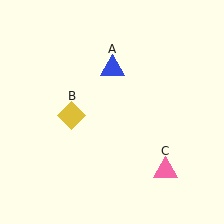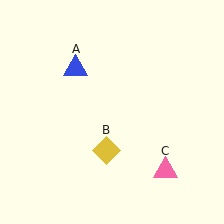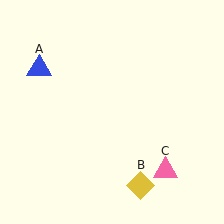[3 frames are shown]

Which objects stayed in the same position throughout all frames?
Pink triangle (object C) remained stationary.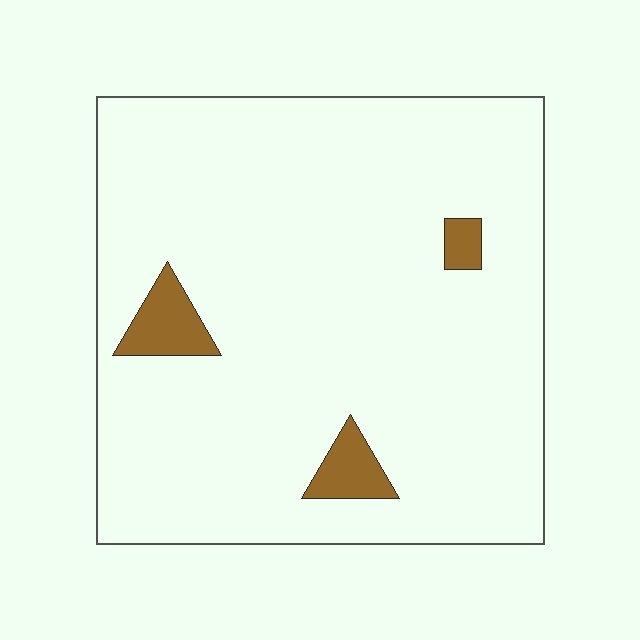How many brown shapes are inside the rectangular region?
3.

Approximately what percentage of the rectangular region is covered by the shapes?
Approximately 5%.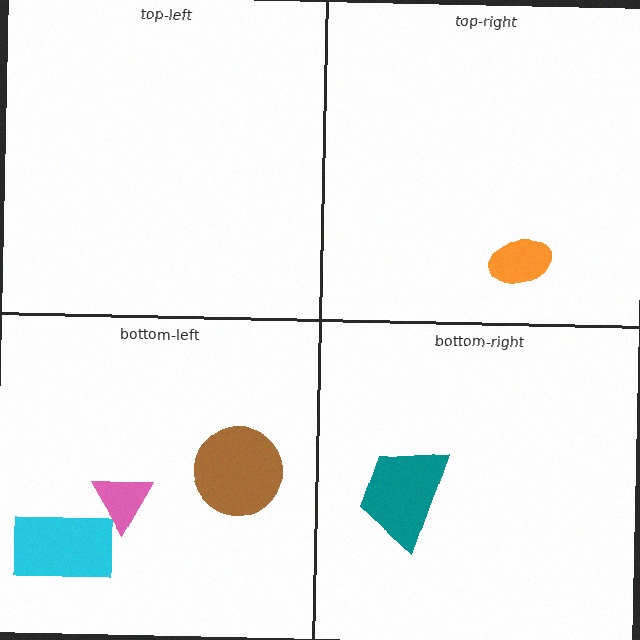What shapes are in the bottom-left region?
The cyan rectangle, the pink triangle, the brown circle.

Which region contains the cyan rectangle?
The bottom-left region.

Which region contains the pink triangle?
The bottom-left region.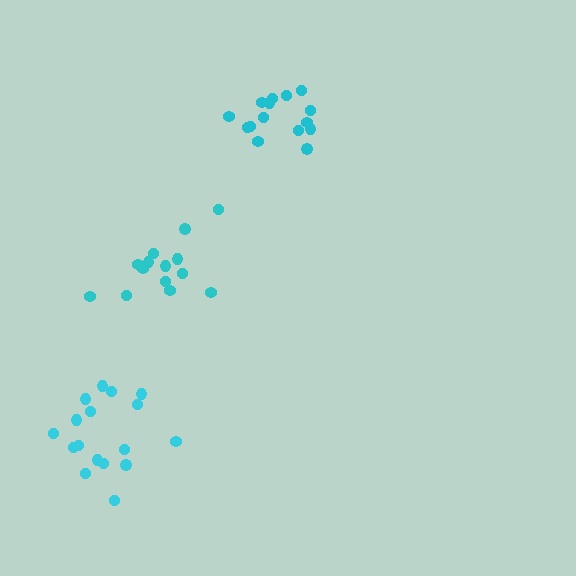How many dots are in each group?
Group 1: 15 dots, Group 2: 14 dots, Group 3: 17 dots (46 total).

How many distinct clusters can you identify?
There are 3 distinct clusters.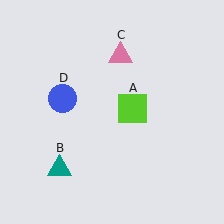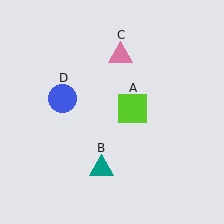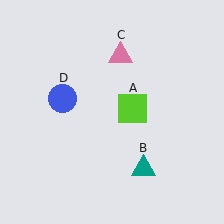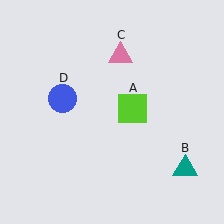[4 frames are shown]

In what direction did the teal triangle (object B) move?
The teal triangle (object B) moved right.